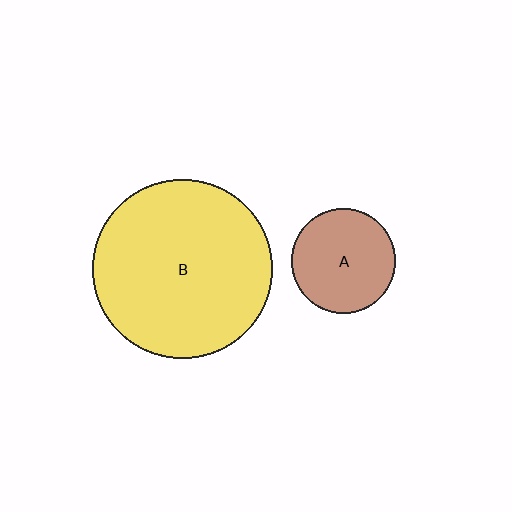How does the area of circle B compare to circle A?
Approximately 2.9 times.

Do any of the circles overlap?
No, none of the circles overlap.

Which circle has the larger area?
Circle B (yellow).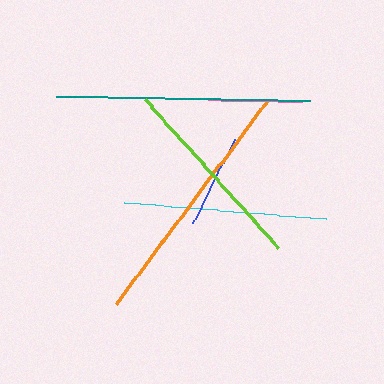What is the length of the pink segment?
The pink segment is approximately 94 pixels long.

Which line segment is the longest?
The teal line is the longest at approximately 254 pixels.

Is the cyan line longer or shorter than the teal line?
The teal line is longer than the cyan line.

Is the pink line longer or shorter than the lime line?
The lime line is longer than the pink line.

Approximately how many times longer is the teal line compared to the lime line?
The teal line is approximately 1.3 times the length of the lime line.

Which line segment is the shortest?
The blue line is the shortest at approximately 93 pixels.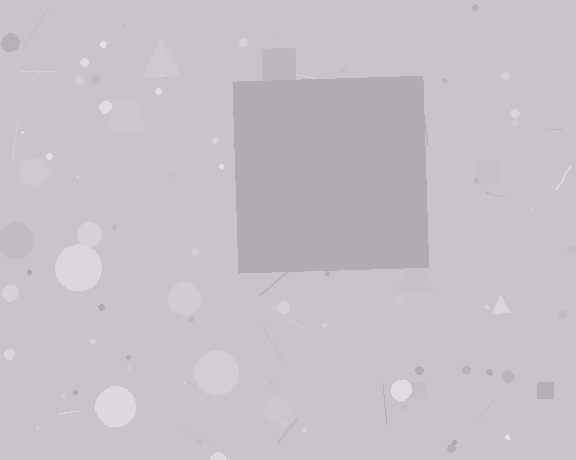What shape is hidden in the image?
A square is hidden in the image.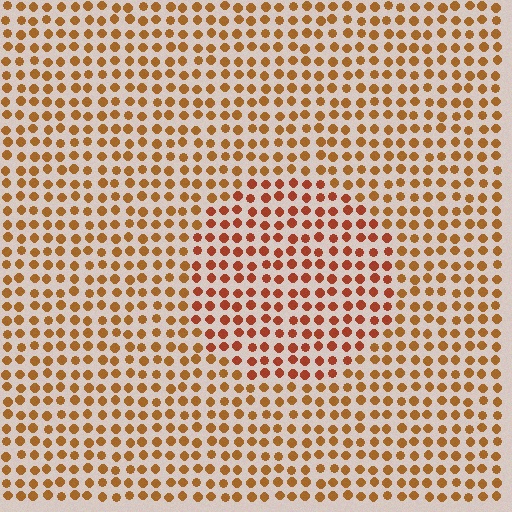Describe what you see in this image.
The image is filled with small brown elements in a uniform arrangement. A circle-shaped region is visible where the elements are tinted to a slightly different hue, forming a subtle color boundary.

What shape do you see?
I see a circle.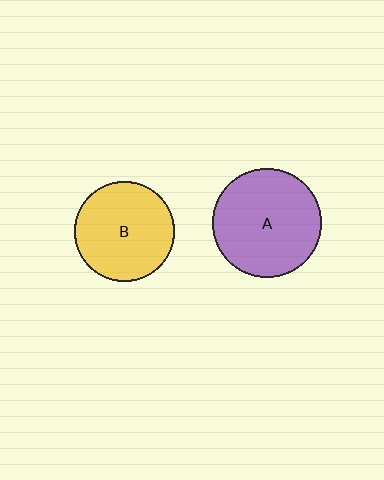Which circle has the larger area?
Circle A (purple).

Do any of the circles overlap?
No, none of the circles overlap.